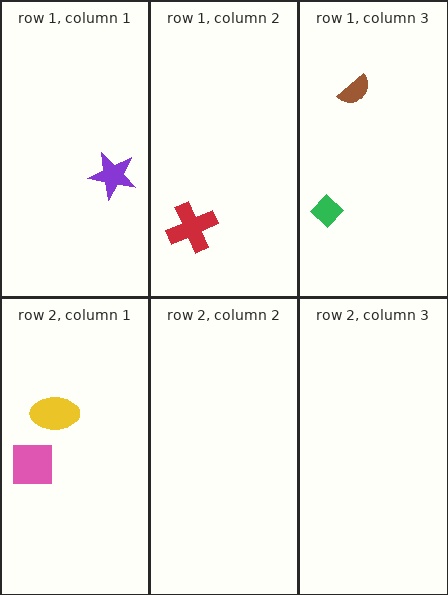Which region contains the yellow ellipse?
The row 2, column 1 region.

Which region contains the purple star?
The row 1, column 1 region.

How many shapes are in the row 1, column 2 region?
1.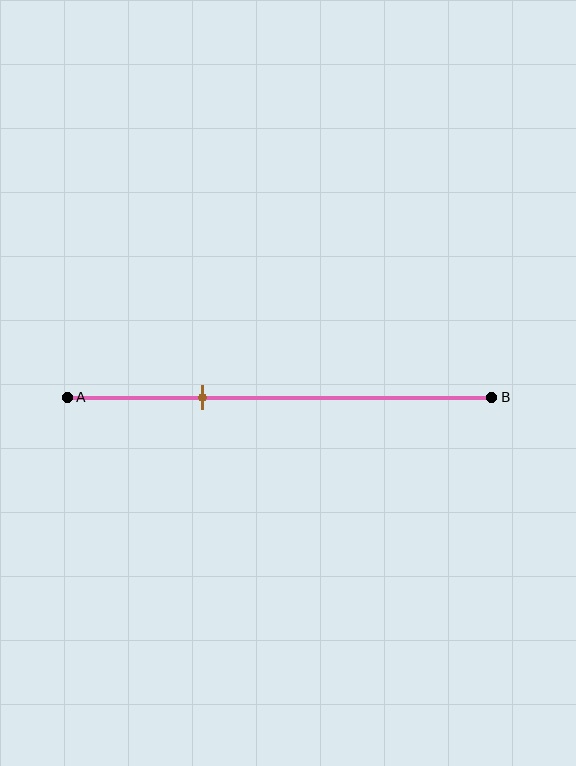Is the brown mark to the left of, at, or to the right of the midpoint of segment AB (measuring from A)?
The brown mark is to the left of the midpoint of segment AB.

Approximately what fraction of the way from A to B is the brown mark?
The brown mark is approximately 30% of the way from A to B.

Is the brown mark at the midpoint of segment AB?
No, the mark is at about 30% from A, not at the 50% midpoint.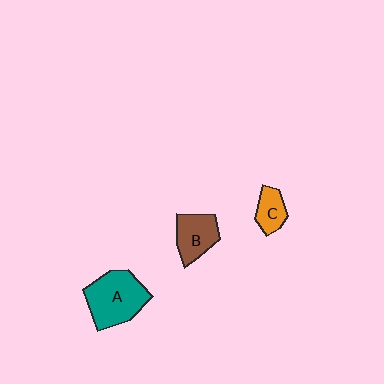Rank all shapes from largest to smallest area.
From largest to smallest: A (teal), B (brown), C (orange).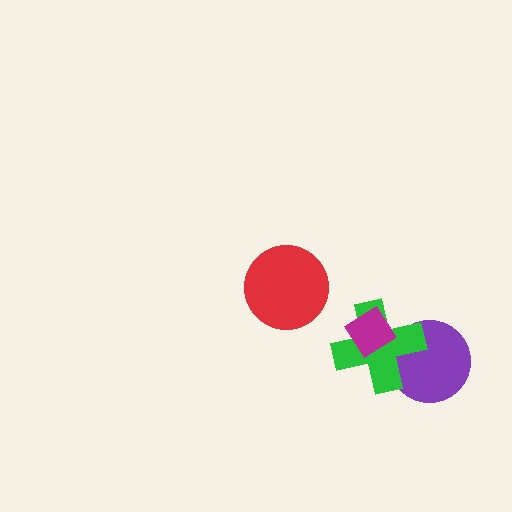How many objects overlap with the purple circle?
1 object overlaps with the purple circle.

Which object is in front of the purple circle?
The green cross is in front of the purple circle.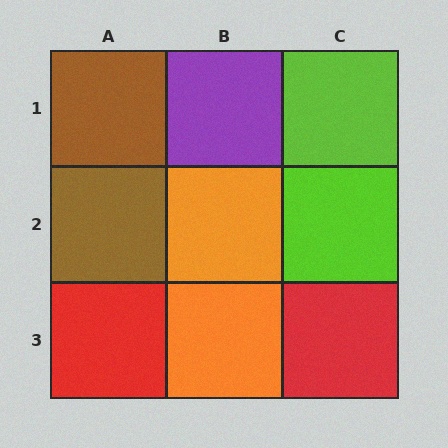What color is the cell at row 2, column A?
Brown.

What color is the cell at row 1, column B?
Purple.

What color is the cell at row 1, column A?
Brown.